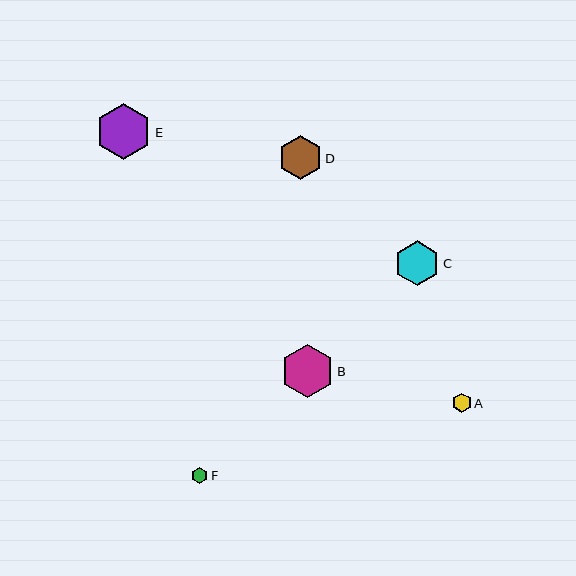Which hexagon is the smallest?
Hexagon F is the smallest with a size of approximately 17 pixels.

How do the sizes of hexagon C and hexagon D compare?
Hexagon C and hexagon D are approximately the same size.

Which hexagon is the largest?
Hexagon E is the largest with a size of approximately 56 pixels.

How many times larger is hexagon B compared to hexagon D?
Hexagon B is approximately 1.2 times the size of hexagon D.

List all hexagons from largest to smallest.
From largest to smallest: E, B, C, D, A, F.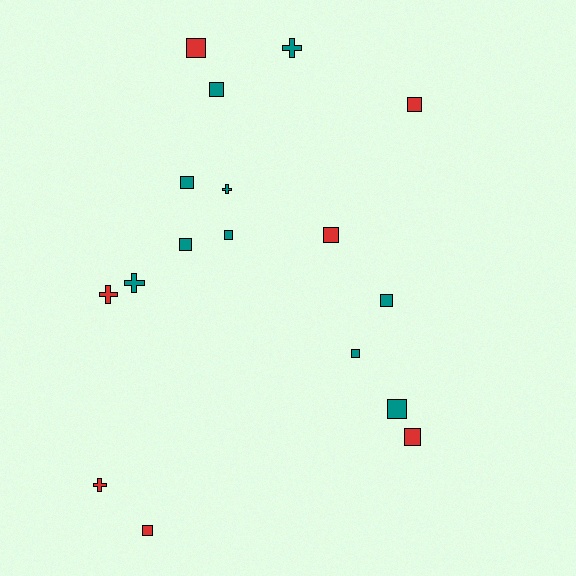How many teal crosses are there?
There are 3 teal crosses.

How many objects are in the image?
There are 17 objects.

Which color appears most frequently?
Teal, with 10 objects.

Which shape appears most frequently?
Square, with 12 objects.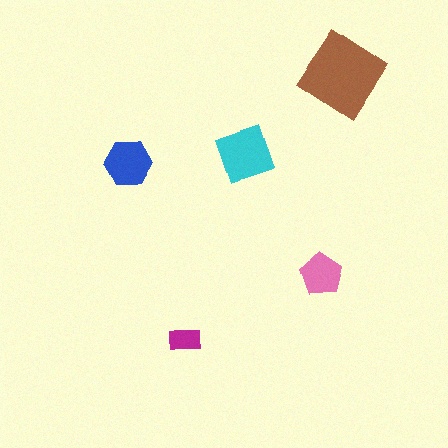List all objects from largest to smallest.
The brown diamond, the cyan square, the blue hexagon, the pink pentagon, the magenta rectangle.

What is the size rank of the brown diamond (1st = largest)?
1st.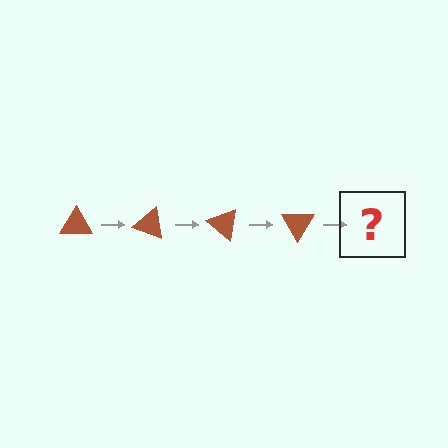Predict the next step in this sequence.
The next step is a brown triangle rotated 80 degrees.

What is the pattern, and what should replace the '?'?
The pattern is that the triangle rotates 20 degrees each step. The '?' should be a brown triangle rotated 80 degrees.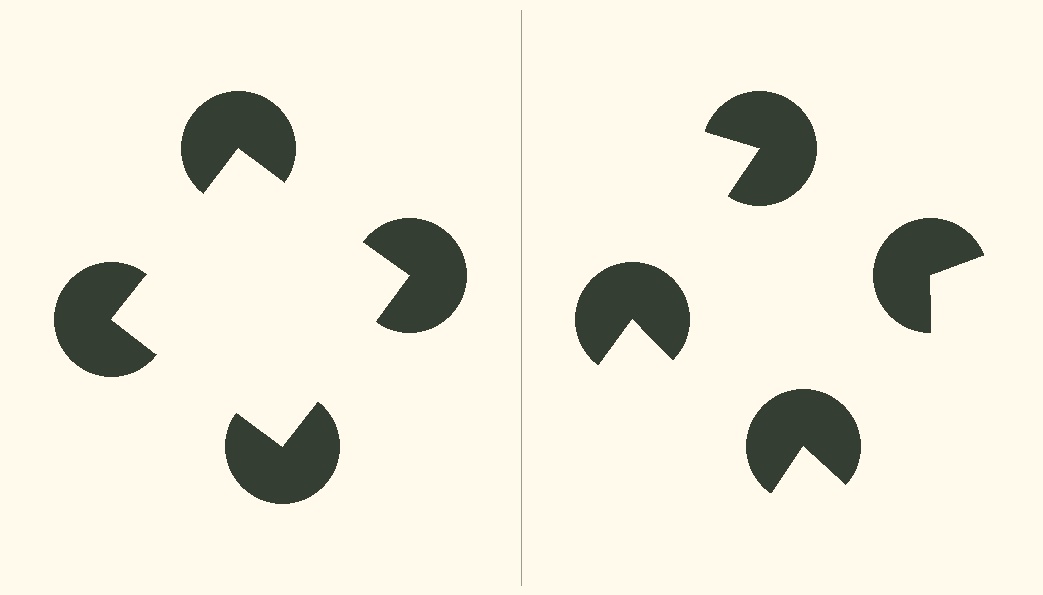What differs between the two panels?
The pac-man discs are positioned identically on both sides; only the wedge orientations differ. On the left they align to a square; on the right they are misaligned.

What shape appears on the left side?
An illusory square.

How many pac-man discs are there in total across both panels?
8 — 4 on each side.